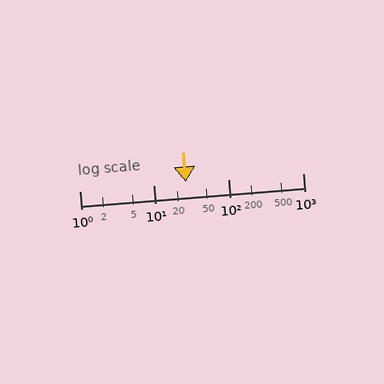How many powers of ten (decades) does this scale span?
The scale spans 3 decades, from 1 to 1000.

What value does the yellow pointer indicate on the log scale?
The pointer indicates approximately 27.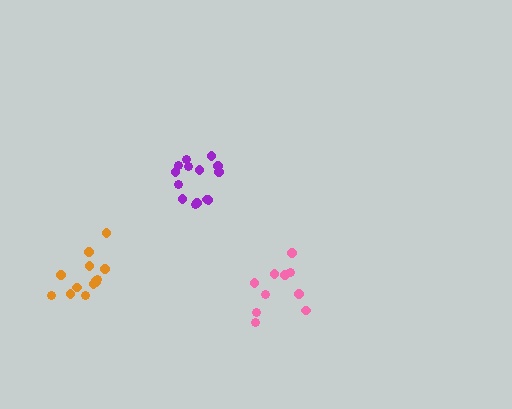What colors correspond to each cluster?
The clusters are colored: pink, purple, orange.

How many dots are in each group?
Group 1: 10 dots, Group 2: 14 dots, Group 3: 13 dots (37 total).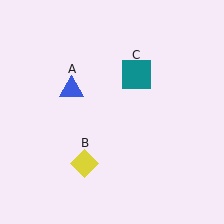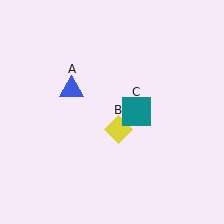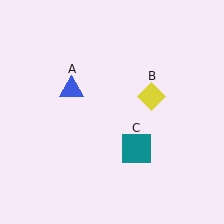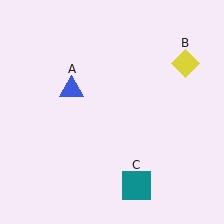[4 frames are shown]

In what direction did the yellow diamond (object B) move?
The yellow diamond (object B) moved up and to the right.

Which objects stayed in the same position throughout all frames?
Blue triangle (object A) remained stationary.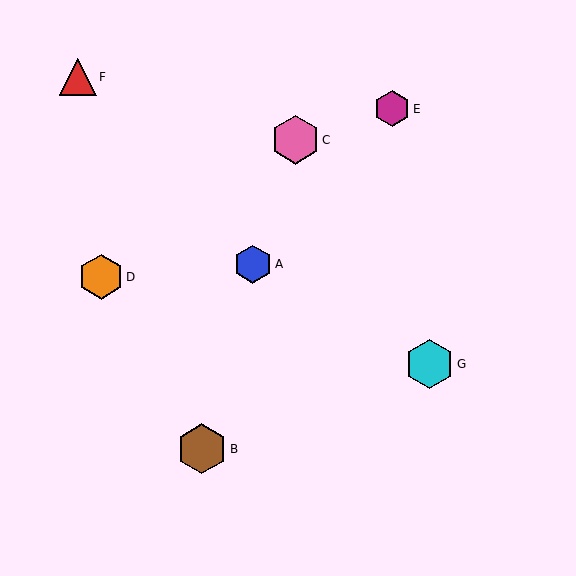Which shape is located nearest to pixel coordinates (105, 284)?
The orange hexagon (labeled D) at (101, 277) is nearest to that location.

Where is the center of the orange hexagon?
The center of the orange hexagon is at (101, 277).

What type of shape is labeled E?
Shape E is a magenta hexagon.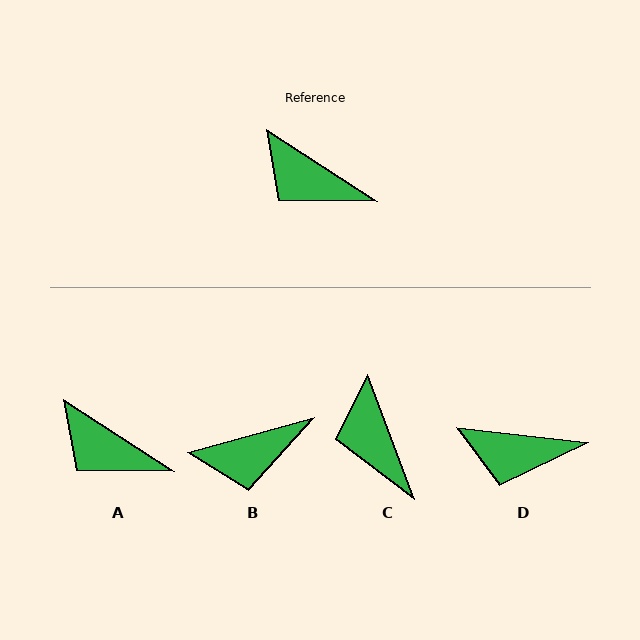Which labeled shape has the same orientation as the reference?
A.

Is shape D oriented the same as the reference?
No, it is off by about 26 degrees.